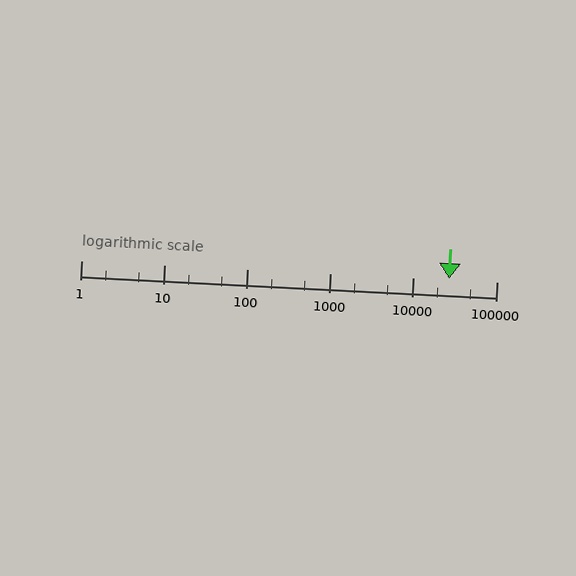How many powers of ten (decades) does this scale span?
The scale spans 5 decades, from 1 to 100000.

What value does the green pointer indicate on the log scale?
The pointer indicates approximately 27000.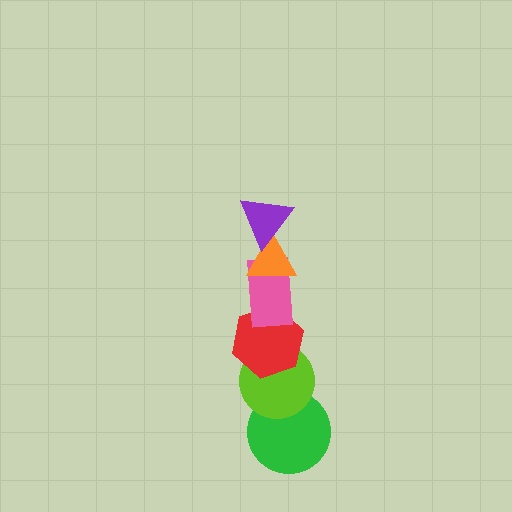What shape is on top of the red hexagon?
The pink rectangle is on top of the red hexagon.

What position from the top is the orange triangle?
The orange triangle is 2nd from the top.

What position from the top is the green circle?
The green circle is 6th from the top.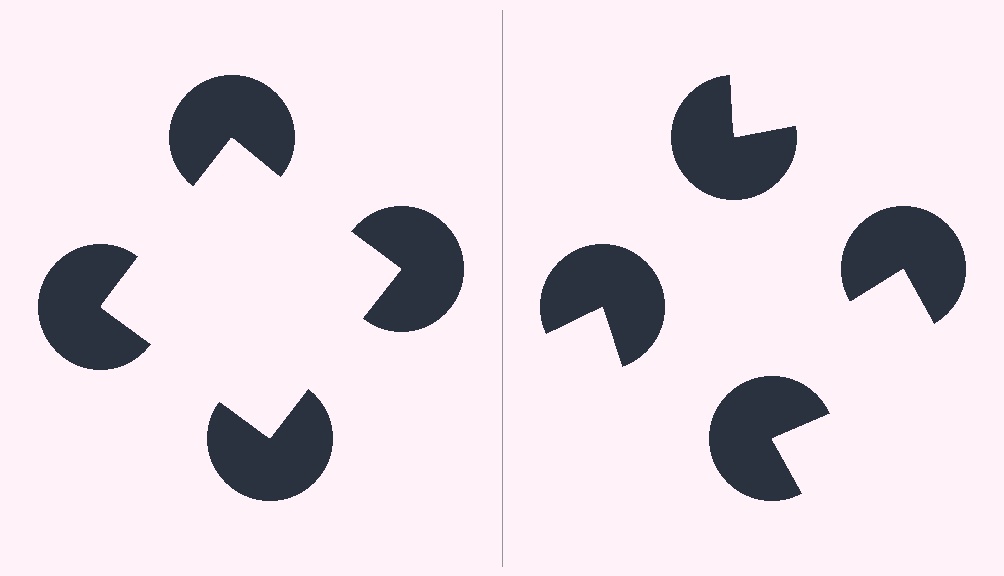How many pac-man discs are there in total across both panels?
8 — 4 on each side.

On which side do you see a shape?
An illusory square appears on the left side. On the right side the wedge cuts are rotated, so no coherent shape forms.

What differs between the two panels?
The pac-man discs are positioned identically on both sides; only the wedge orientations differ. On the left they align to a square; on the right they are misaligned.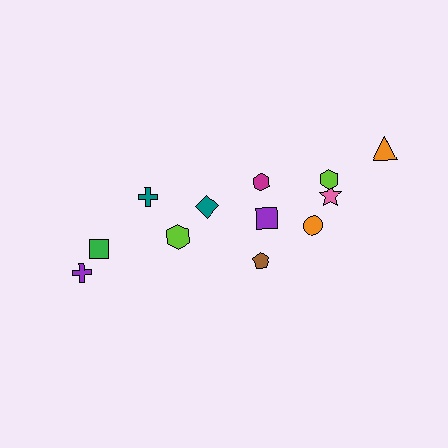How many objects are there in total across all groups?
There are 12 objects.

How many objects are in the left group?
There are 5 objects.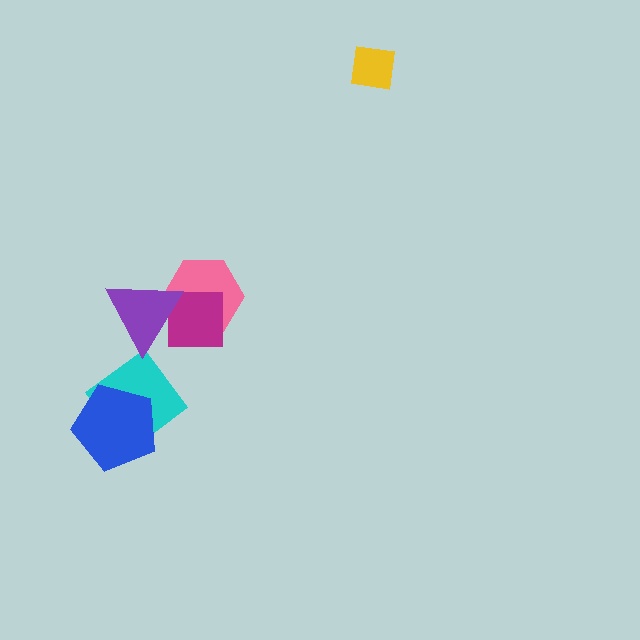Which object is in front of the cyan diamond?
The blue pentagon is in front of the cyan diamond.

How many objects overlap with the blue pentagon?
1 object overlaps with the blue pentagon.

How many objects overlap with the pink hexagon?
2 objects overlap with the pink hexagon.